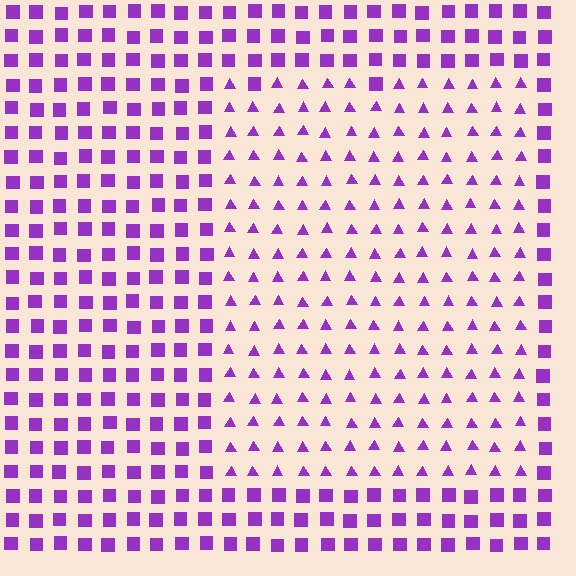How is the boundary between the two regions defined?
The boundary is defined by a change in element shape: triangles inside vs. squares outside. All elements share the same color and spacing.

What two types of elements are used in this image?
The image uses triangles inside the rectangle region and squares outside it.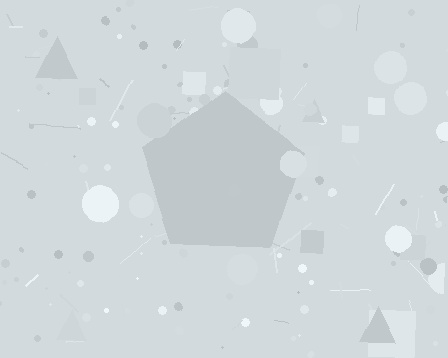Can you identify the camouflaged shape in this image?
The camouflaged shape is a pentagon.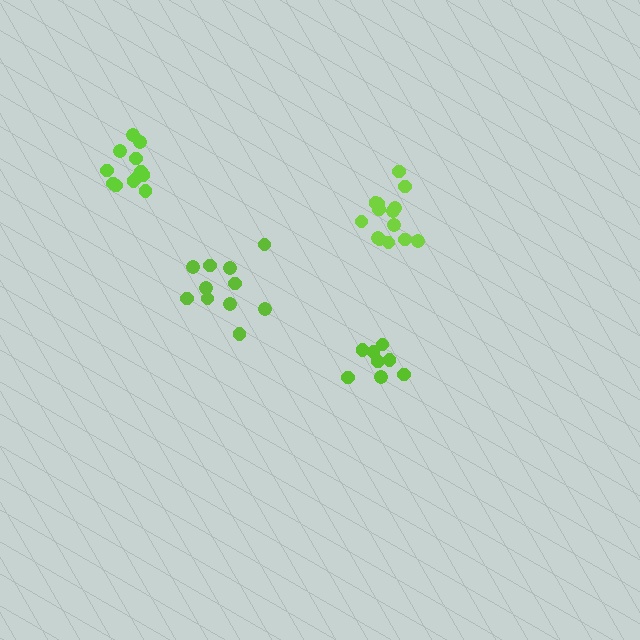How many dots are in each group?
Group 1: 12 dots, Group 2: 8 dots, Group 3: 14 dots, Group 4: 11 dots (45 total).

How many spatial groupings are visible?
There are 4 spatial groupings.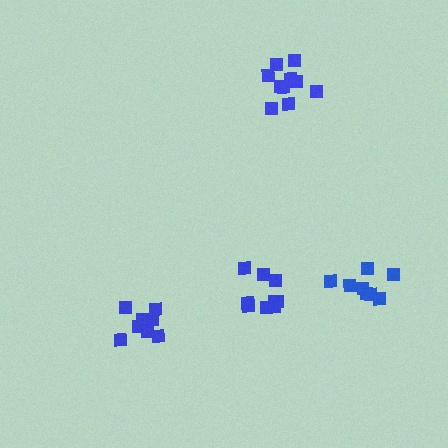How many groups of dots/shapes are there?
There are 4 groups.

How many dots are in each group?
Group 1: 8 dots, Group 2: 9 dots, Group 3: 9 dots, Group 4: 10 dots (36 total).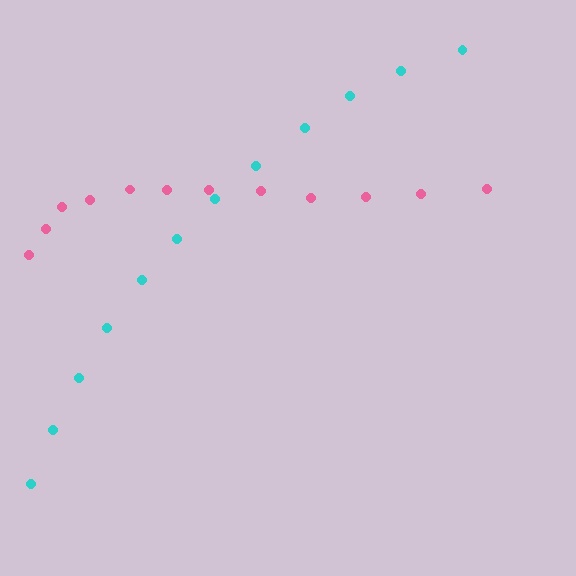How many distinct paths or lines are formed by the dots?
There are 2 distinct paths.